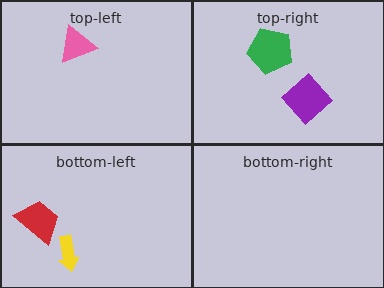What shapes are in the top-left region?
The pink triangle.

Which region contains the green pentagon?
The top-right region.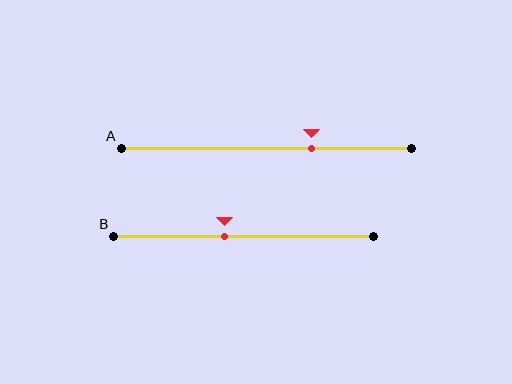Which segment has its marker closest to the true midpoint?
Segment B has its marker closest to the true midpoint.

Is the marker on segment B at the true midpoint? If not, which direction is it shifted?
No, the marker on segment B is shifted to the left by about 8% of the segment length.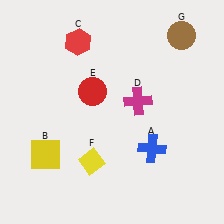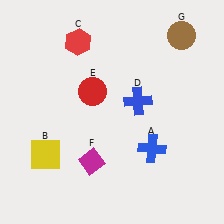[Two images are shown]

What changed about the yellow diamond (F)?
In Image 1, F is yellow. In Image 2, it changed to magenta.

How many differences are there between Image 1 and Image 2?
There are 2 differences between the two images.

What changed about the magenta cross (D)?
In Image 1, D is magenta. In Image 2, it changed to blue.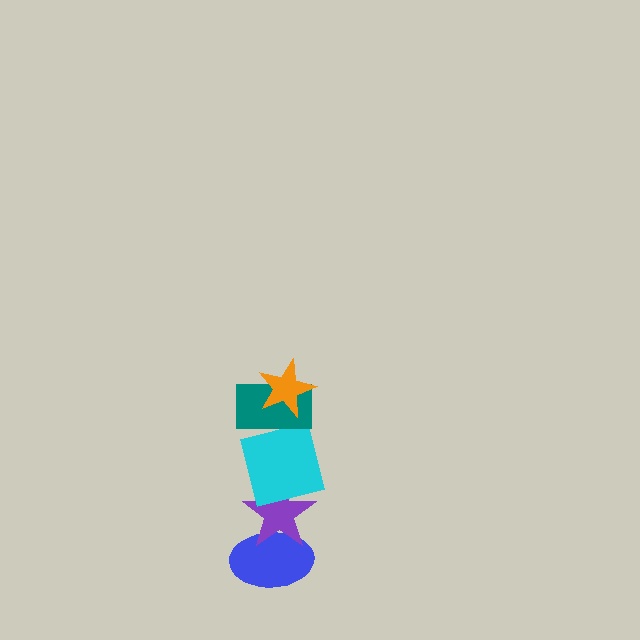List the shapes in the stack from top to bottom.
From top to bottom: the orange star, the teal rectangle, the cyan square, the purple star, the blue ellipse.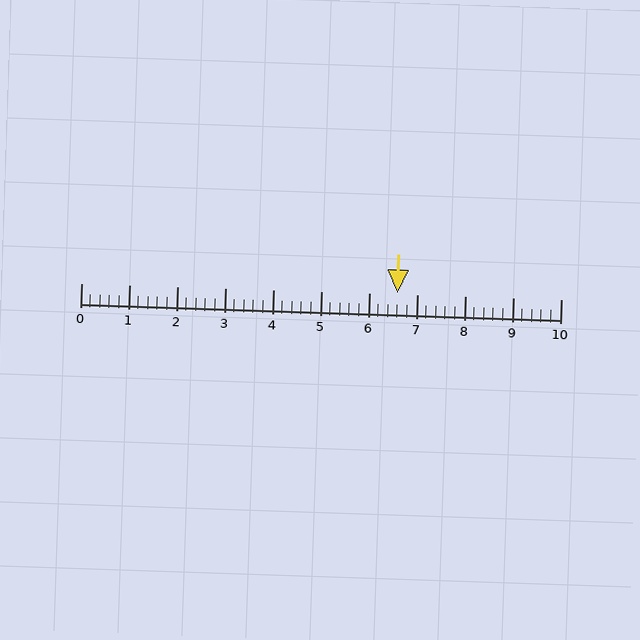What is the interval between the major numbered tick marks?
The major tick marks are spaced 1 units apart.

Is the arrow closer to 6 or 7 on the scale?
The arrow is closer to 7.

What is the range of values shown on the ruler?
The ruler shows values from 0 to 10.